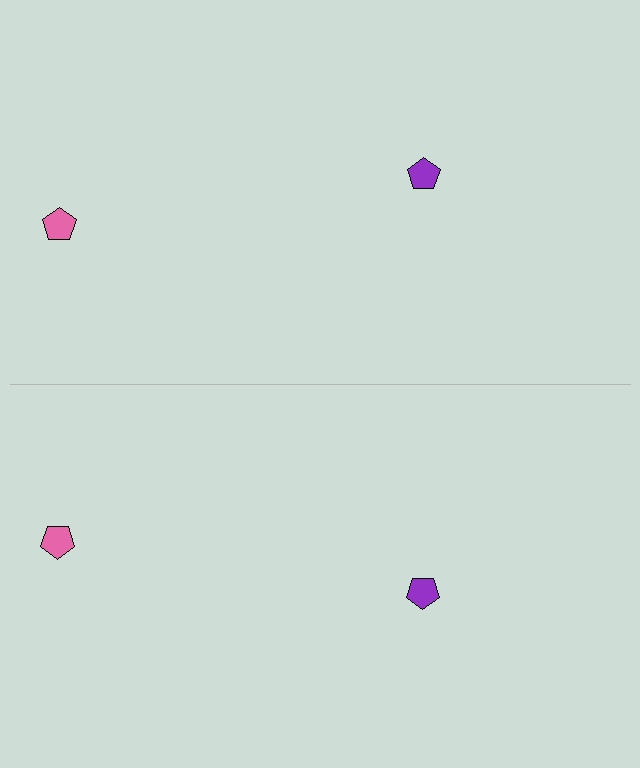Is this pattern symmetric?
Yes, this pattern has bilateral (reflection) symmetry.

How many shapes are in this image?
There are 4 shapes in this image.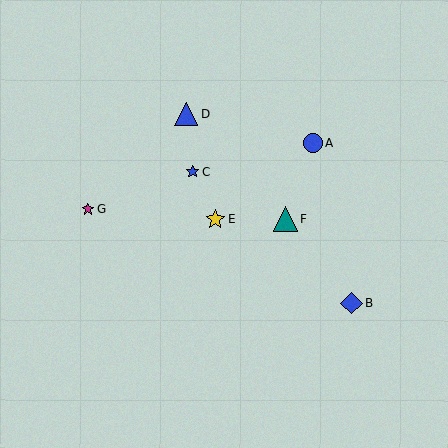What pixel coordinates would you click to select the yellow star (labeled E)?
Click at (215, 219) to select the yellow star E.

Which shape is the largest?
The teal triangle (labeled F) is the largest.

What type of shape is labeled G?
Shape G is a magenta star.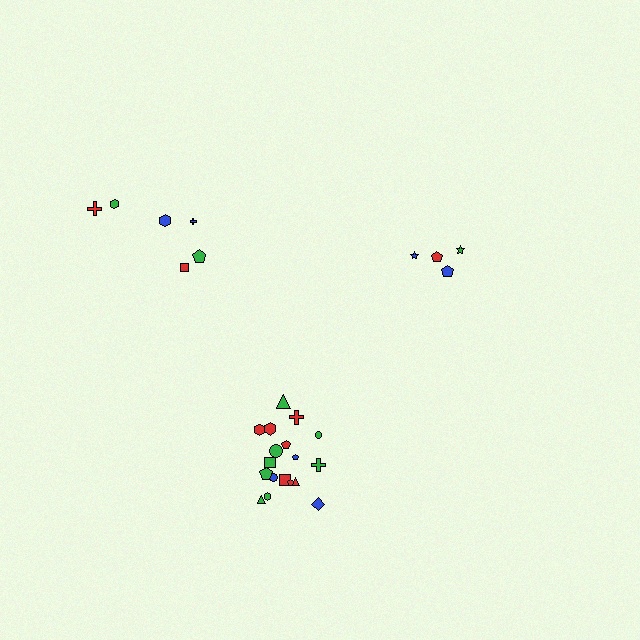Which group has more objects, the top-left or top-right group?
The top-left group.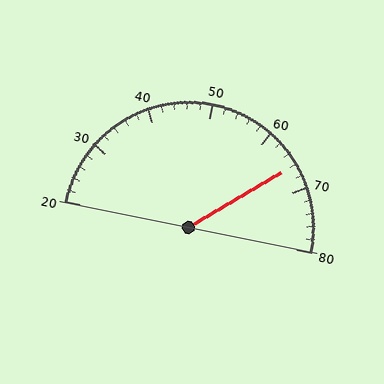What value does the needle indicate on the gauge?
The needle indicates approximately 66.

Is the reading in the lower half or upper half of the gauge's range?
The reading is in the upper half of the range (20 to 80).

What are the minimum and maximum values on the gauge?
The gauge ranges from 20 to 80.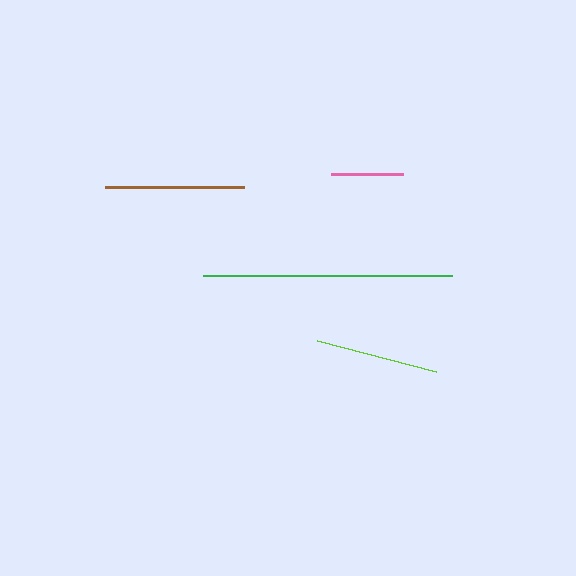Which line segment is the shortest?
The pink line is the shortest at approximately 72 pixels.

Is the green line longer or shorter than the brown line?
The green line is longer than the brown line.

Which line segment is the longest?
The green line is the longest at approximately 248 pixels.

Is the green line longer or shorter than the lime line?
The green line is longer than the lime line.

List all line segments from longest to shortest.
From longest to shortest: green, brown, lime, pink.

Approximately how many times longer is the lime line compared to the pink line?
The lime line is approximately 1.7 times the length of the pink line.